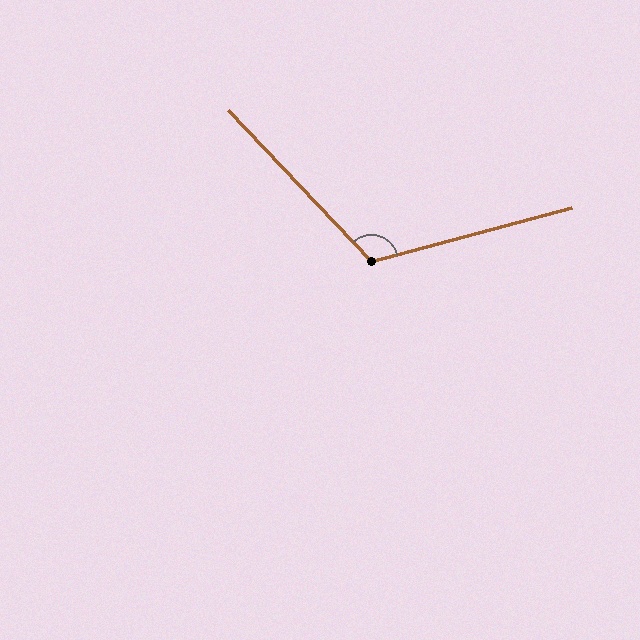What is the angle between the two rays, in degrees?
Approximately 119 degrees.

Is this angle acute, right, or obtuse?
It is obtuse.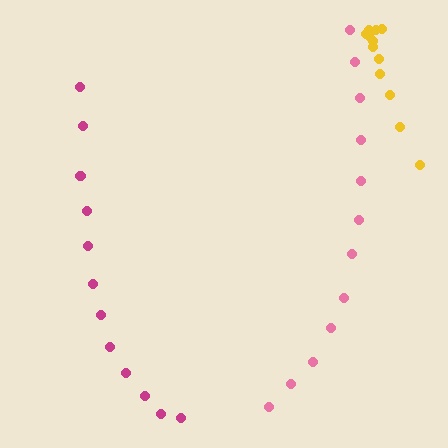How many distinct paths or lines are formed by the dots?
There are 3 distinct paths.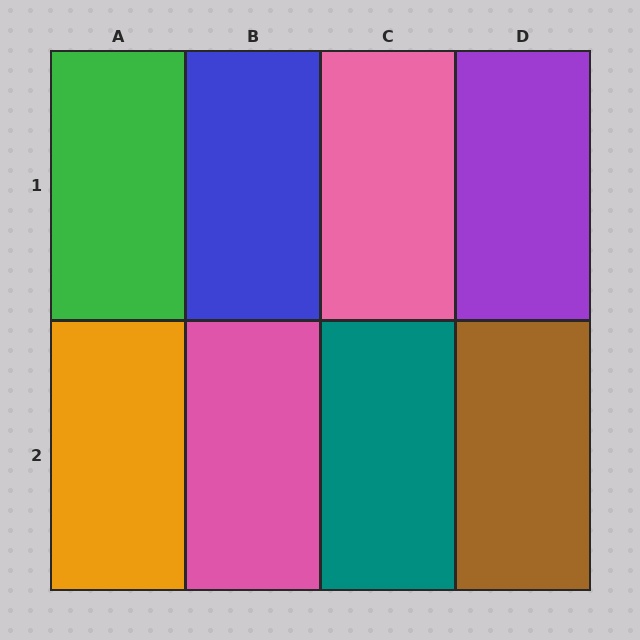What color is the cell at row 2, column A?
Orange.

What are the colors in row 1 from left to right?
Green, blue, pink, purple.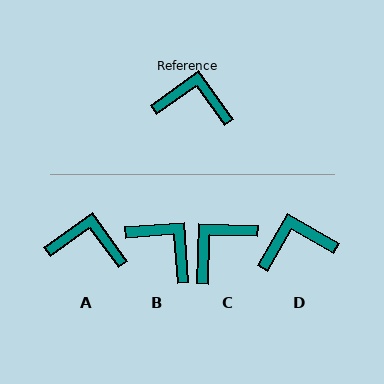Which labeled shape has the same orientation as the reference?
A.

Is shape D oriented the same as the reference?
No, it is off by about 24 degrees.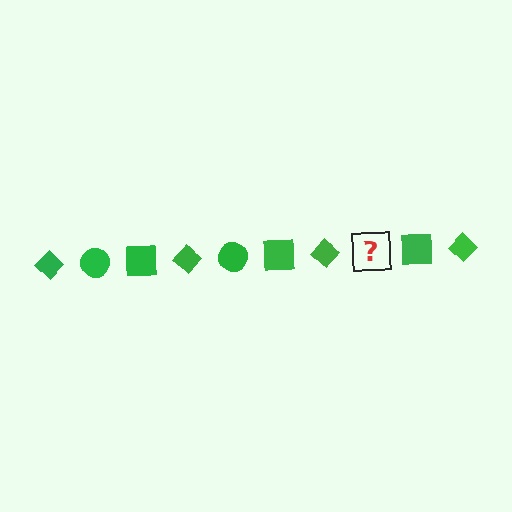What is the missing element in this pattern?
The missing element is a green circle.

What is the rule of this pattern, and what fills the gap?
The rule is that the pattern cycles through diamond, circle, square shapes in green. The gap should be filled with a green circle.